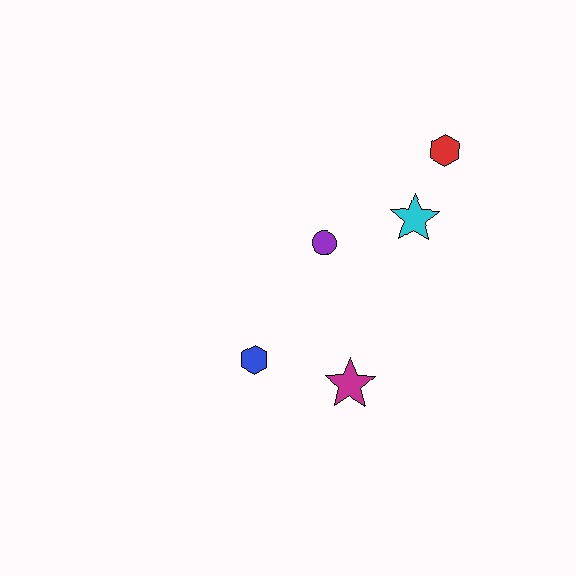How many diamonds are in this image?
There are no diamonds.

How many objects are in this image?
There are 5 objects.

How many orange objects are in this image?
There are no orange objects.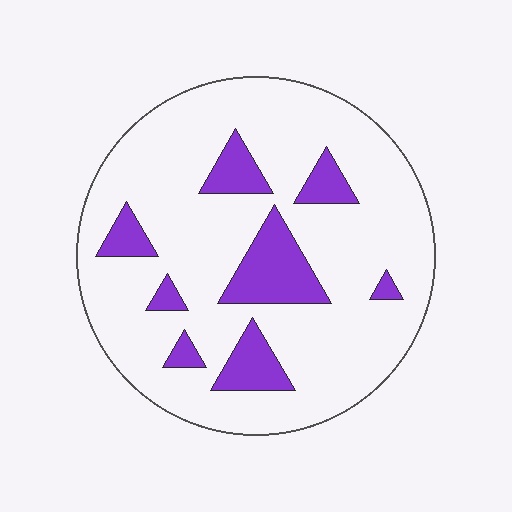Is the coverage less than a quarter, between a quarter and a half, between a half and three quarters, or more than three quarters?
Less than a quarter.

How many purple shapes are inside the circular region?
8.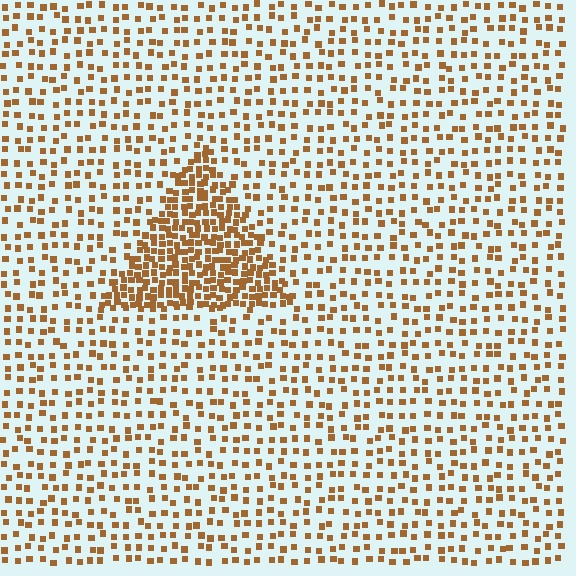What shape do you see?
I see a triangle.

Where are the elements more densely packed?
The elements are more densely packed inside the triangle boundary.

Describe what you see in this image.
The image contains small brown elements arranged at two different densities. A triangle-shaped region is visible where the elements are more densely packed than the surrounding area.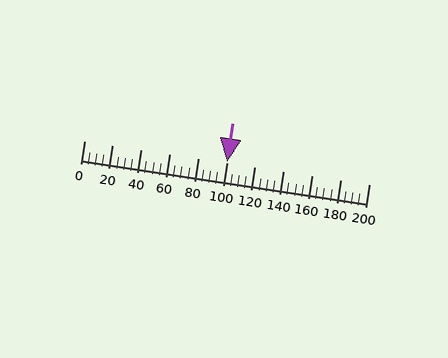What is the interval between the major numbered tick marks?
The major tick marks are spaced 20 units apart.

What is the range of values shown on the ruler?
The ruler shows values from 0 to 200.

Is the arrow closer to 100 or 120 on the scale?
The arrow is closer to 100.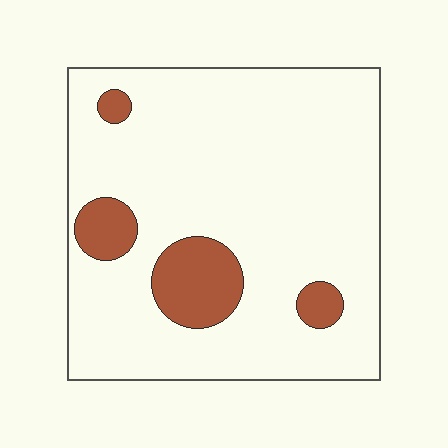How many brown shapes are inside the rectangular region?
4.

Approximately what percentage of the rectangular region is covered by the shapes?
Approximately 15%.